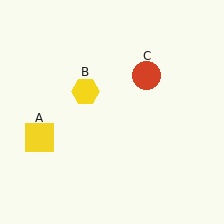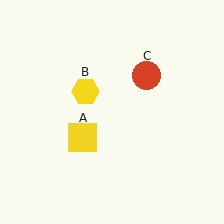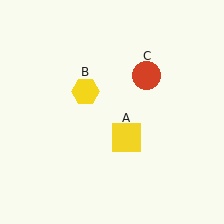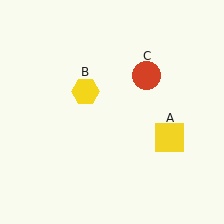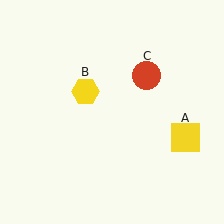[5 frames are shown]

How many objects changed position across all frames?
1 object changed position: yellow square (object A).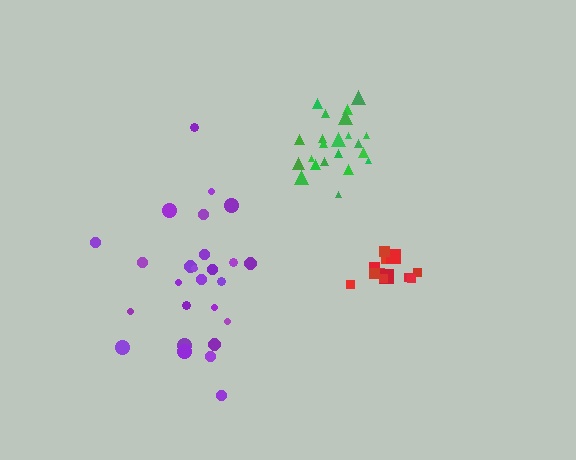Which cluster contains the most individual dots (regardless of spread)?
Purple (26).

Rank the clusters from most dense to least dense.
green, red, purple.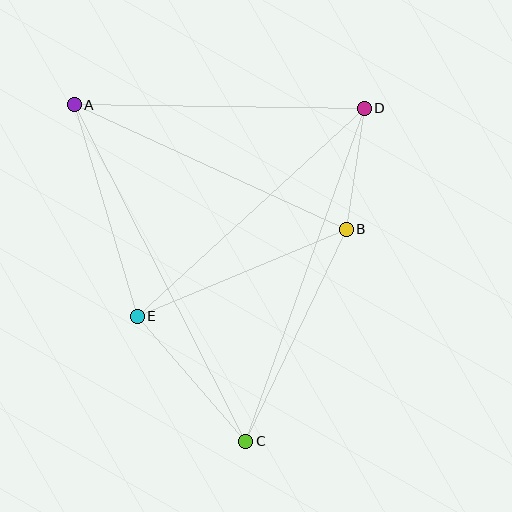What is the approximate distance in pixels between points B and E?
The distance between B and E is approximately 226 pixels.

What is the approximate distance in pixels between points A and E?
The distance between A and E is approximately 221 pixels.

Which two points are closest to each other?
Points B and D are closest to each other.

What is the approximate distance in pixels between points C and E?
The distance between C and E is approximately 165 pixels.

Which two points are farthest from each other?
Points A and C are farthest from each other.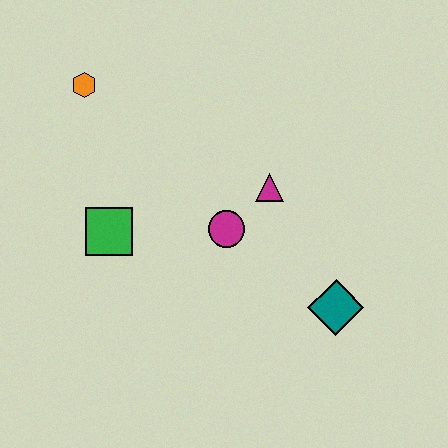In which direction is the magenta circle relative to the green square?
The magenta circle is to the right of the green square.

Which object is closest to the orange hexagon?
The green square is closest to the orange hexagon.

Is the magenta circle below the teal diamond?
No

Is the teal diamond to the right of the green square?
Yes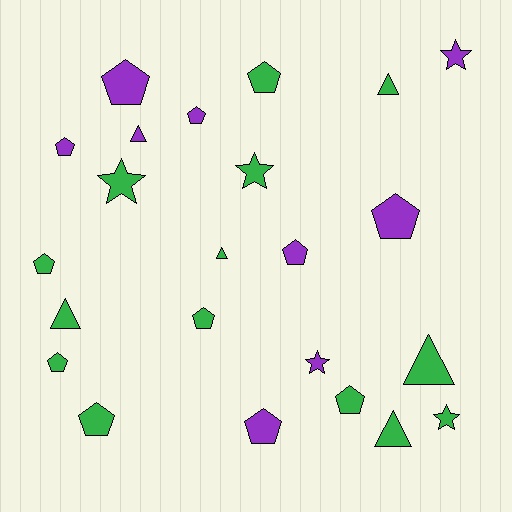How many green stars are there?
There are 3 green stars.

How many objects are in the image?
There are 23 objects.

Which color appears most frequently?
Green, with 14 objects.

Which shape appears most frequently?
Pentagon, with 12 objects.